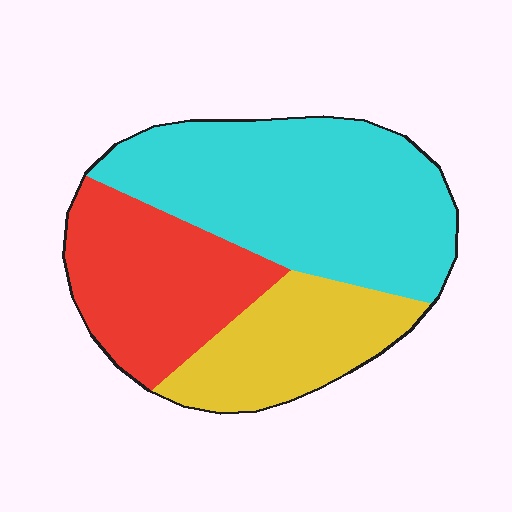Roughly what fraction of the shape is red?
Red covers 29% of the shape.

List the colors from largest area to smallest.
From largest to smallest: cyan, red, yellow.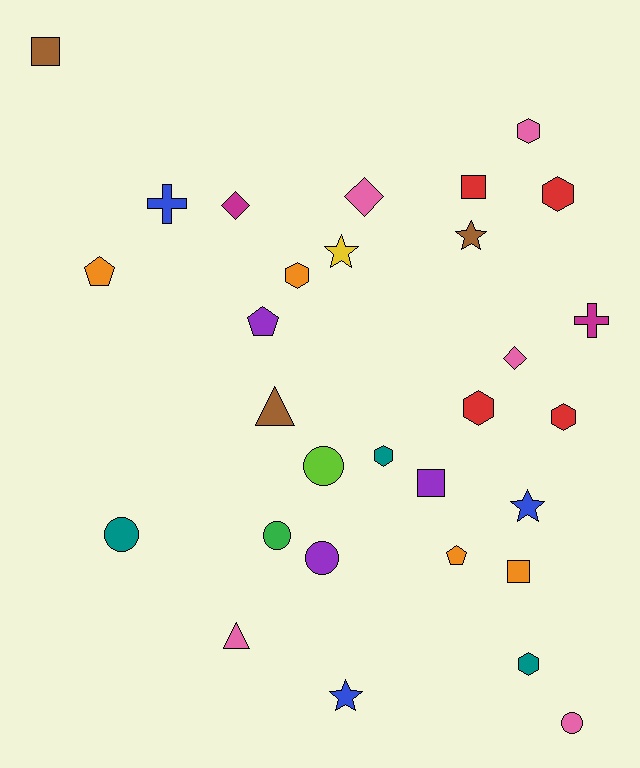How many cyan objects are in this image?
There are no cyan objects.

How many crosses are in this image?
There are 2 crosses.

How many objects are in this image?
There are 30 objects.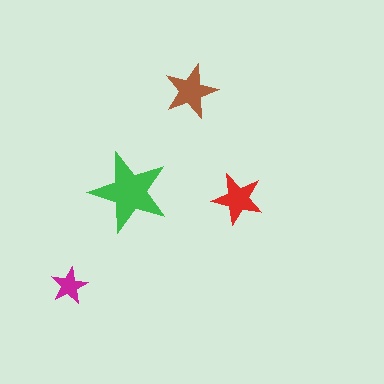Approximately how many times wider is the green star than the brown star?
About 1.5 times wider.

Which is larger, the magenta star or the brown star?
The brown one.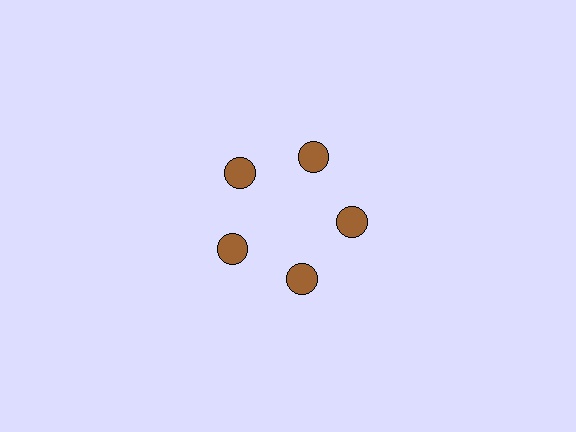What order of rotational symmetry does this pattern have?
This pattern has 5-fold rotational symmetry.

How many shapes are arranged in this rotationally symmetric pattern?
There are 5 shapes, arranged in 5 groups of 1.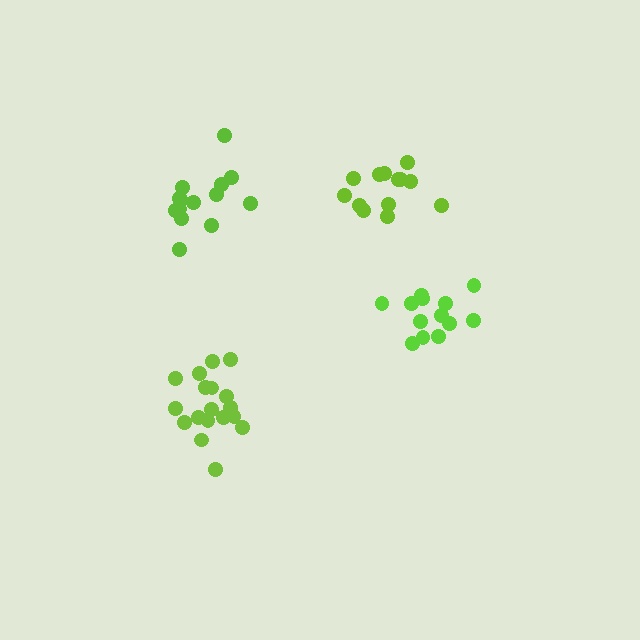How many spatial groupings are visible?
There are 4 spatial groupings.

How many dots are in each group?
Group 1: 13 dots, Group 2: 18 dots, Group 3: 13 dots, Group 4: 14 dots (58 total).